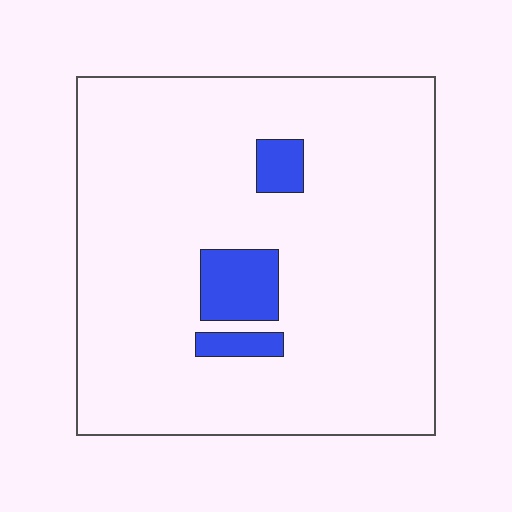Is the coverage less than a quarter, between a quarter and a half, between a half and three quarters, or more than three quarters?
Less than a quarter.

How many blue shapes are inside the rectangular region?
3.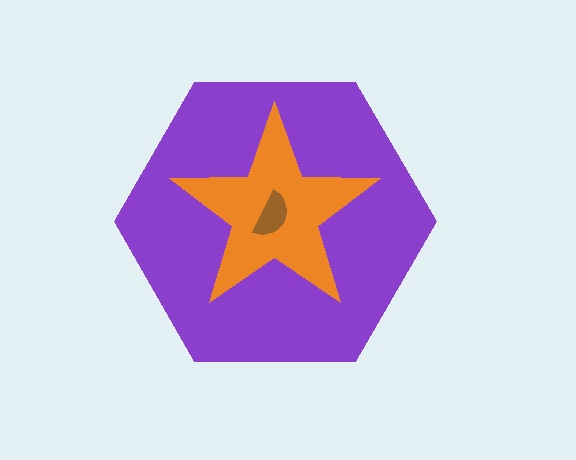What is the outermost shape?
The purple hexagon.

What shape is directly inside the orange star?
The brown semicircle.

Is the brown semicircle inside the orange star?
Yes.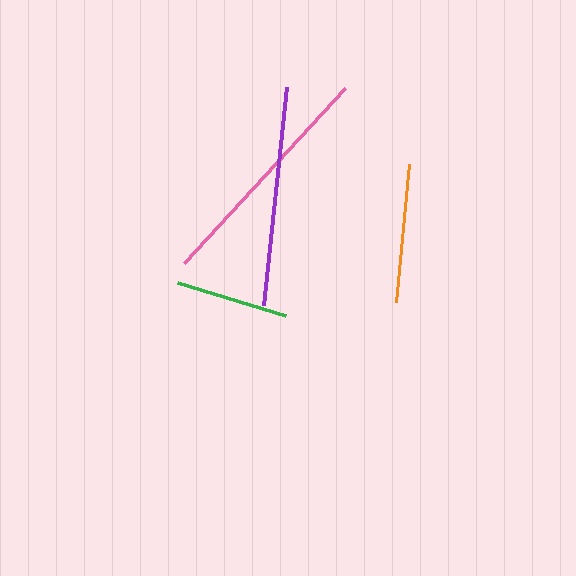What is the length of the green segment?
The green segment is approximately 114 pixels long.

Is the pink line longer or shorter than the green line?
The pink line is longer than the green line.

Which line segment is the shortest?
The green line is the shortest at approximately 114 pixels.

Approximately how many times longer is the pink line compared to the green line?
The pink line is approximately 2.1 times the length of the green line.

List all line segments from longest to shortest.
From longest to shortest: pink, purple, orange, green.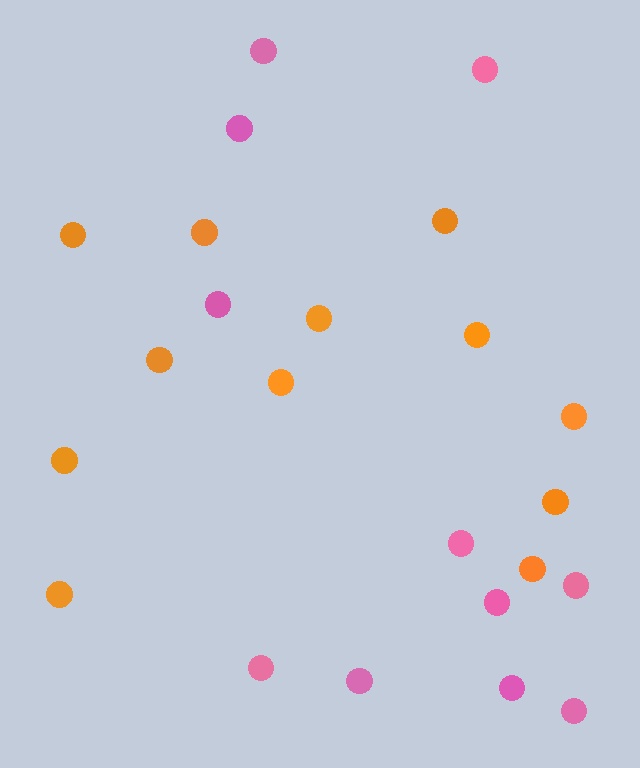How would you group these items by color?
There are 2 groups: one group of orange circles (12) and one group of pink circles (11).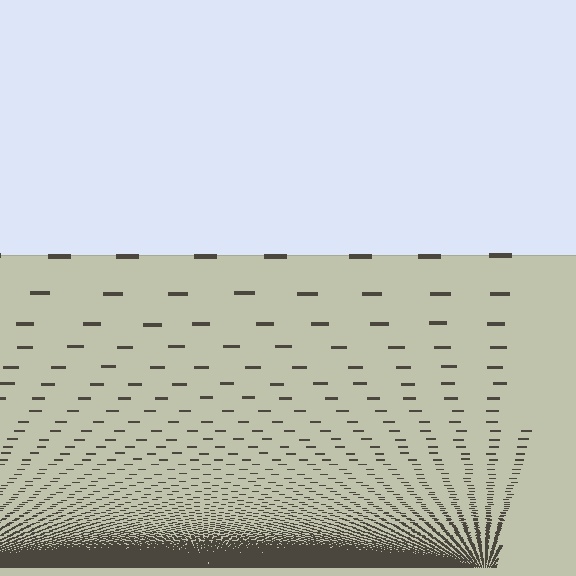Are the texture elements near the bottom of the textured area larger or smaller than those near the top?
Smaller. The gradient is inverted — elements near the bottom are smaller and denser.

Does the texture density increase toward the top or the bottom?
Density increases toward the bottom.